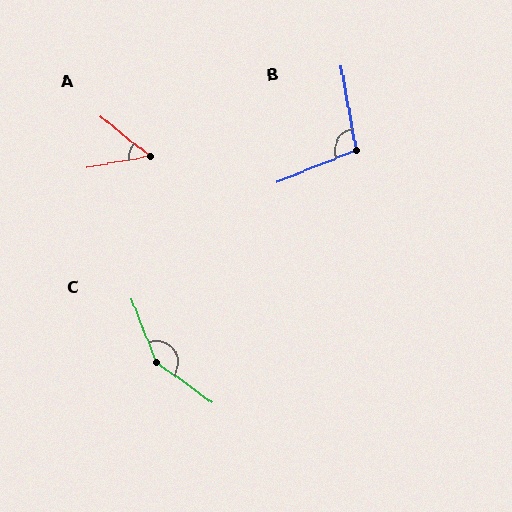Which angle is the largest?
C, at approximately 146 degrees.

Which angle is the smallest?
A, at approximately 48 degrees.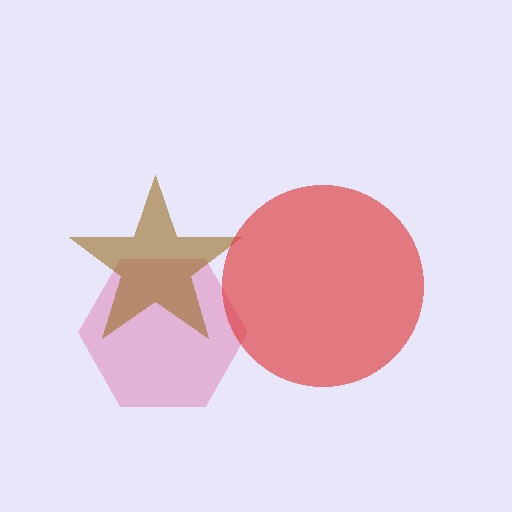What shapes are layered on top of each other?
The layered shapes are: a pink hexagon, a brown star, a red circle.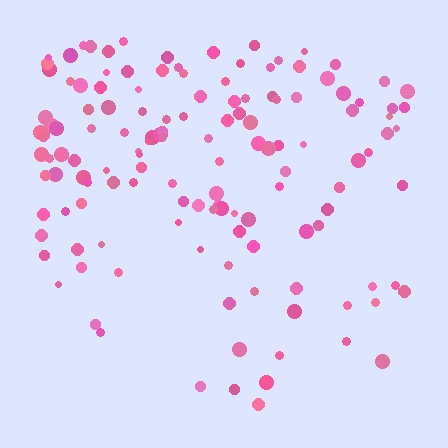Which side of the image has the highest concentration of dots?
The top.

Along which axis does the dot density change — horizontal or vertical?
Vertical.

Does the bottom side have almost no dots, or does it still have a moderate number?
Still a moderate number, just noticeably fewer than the top.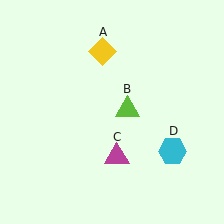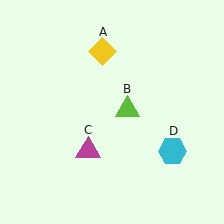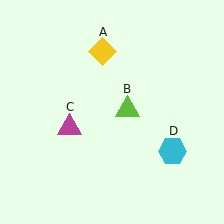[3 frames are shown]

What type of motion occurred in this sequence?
The magenta triangle (object C) rotated clockwise around the center of the scene.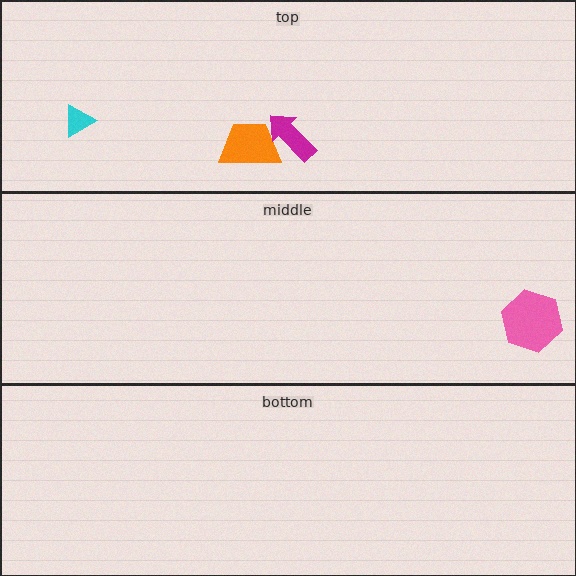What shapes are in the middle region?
The pink hexagon.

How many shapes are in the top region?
3.